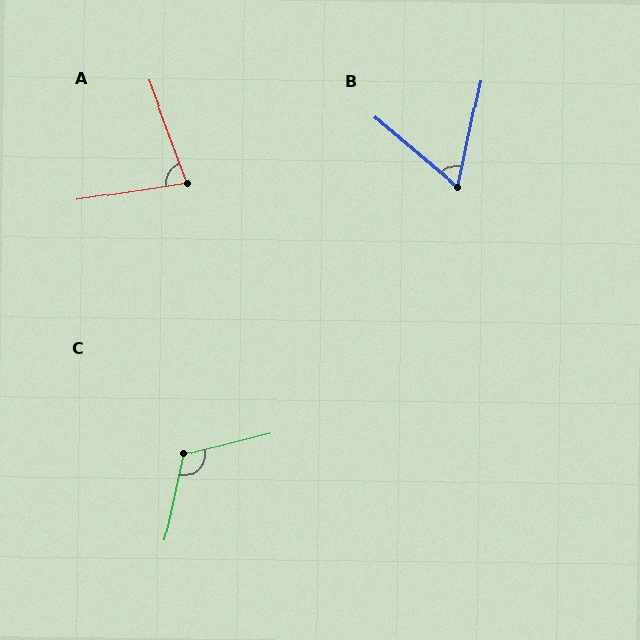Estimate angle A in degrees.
Approximately 79 degrees.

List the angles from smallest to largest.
B (62°), A (79°), C (116°).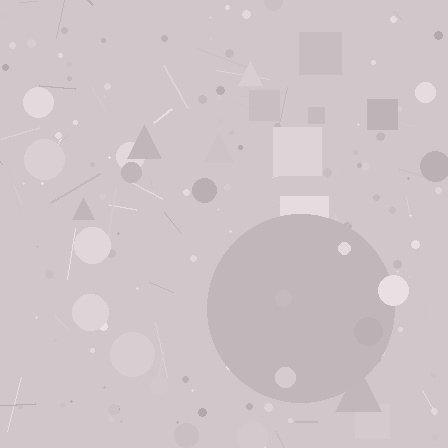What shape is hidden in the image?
A circle is hidden in the image.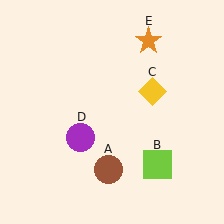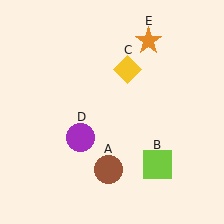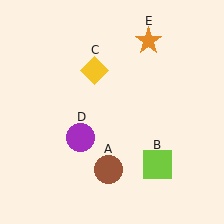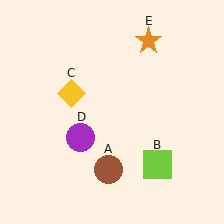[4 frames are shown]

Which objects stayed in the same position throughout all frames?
Brown circle (object A) and lime square (object B) and purple circle (object D) and orange star (object E) remained stationary.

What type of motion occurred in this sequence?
The yellow diamond (object C) rotated counterclockwise around the center of the scene.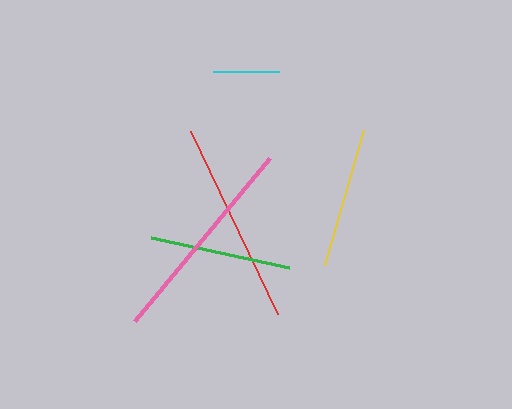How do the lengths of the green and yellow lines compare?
The green and yellow lines are approximately the same length.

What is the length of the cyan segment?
The cyan segment is approximately 66 pixels long.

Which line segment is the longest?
The pink line is the longest at approximately 211 pixels.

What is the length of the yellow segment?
The yellow segment is approximately 141 pixels long.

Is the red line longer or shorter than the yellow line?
The red line is longer than the yellow line.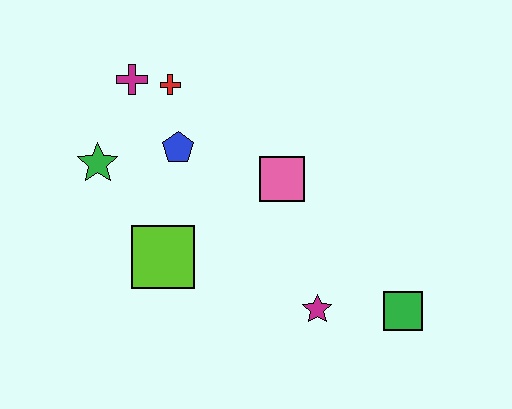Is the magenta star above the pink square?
No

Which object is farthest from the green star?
The green square is farthest from the green star.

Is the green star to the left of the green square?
Yes